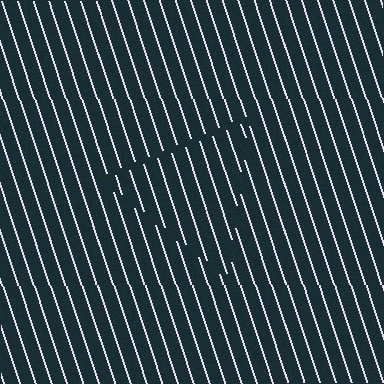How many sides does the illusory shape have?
3 sides — the line-ends trace a triangle.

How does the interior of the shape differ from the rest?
The interior of the shape contains the same grating, shifted by half a period — the contour is defined by the phase discontinuity where line-ends from the inner and outer gratings abut.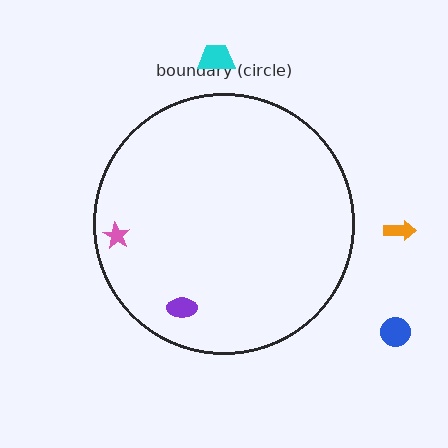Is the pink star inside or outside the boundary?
Inside.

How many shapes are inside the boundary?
2 inside, 3 outside.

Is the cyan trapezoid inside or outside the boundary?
Outside.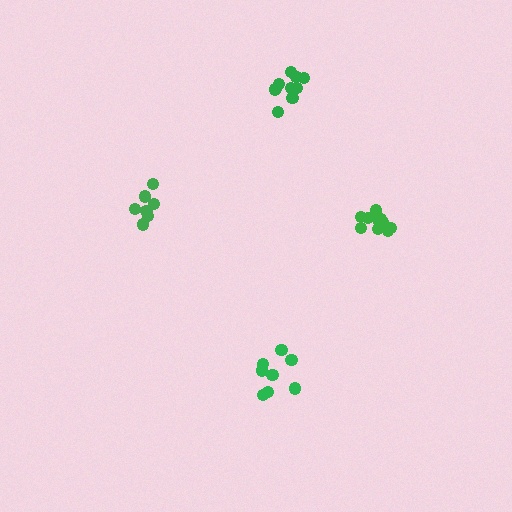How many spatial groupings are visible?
There are 4 spatial groupings.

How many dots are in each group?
Group 1: 10 dots, Group 2: 7 dots, Group 3: 12 dots, Group 4: 8 dots (37 total).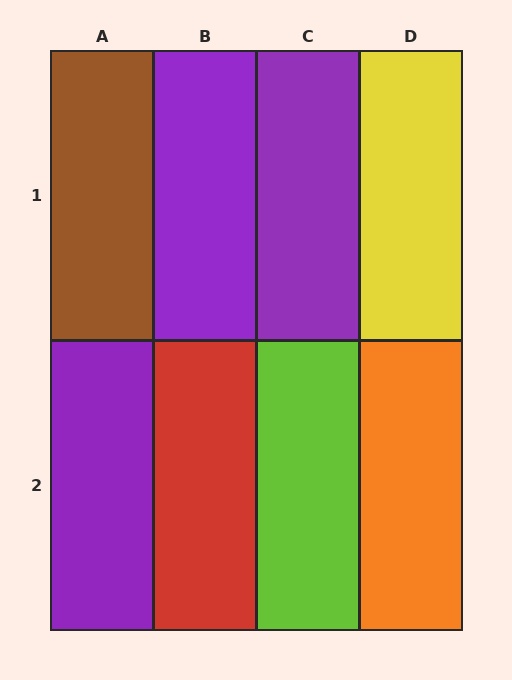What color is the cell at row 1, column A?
Brown.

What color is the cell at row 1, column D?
Yellow.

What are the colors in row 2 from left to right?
Purple, red, lime, orange.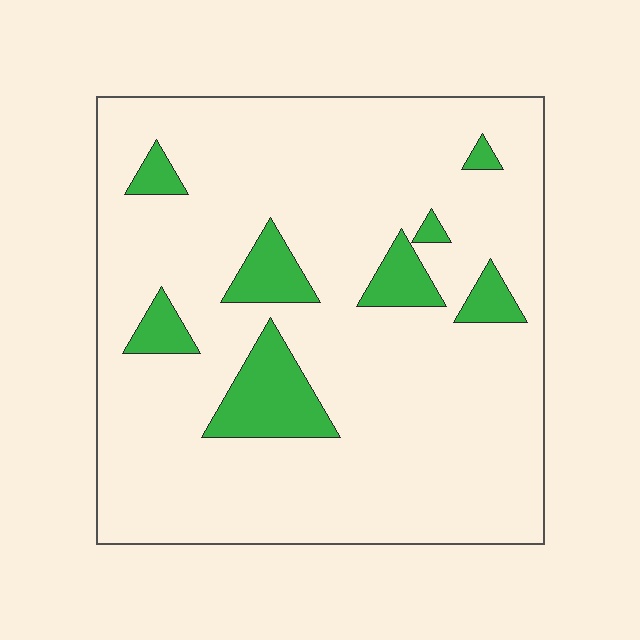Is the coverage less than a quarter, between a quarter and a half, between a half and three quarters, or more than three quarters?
Less than a quarter.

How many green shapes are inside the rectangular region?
8.